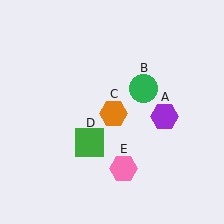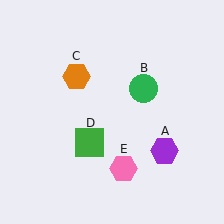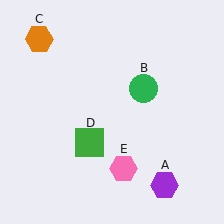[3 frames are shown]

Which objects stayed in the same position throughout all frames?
Green circle (object B) and green square (object D) and pink hexagon (object E) remained stationary.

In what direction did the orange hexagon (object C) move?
The orange hexagon (object C) moved up and to the left.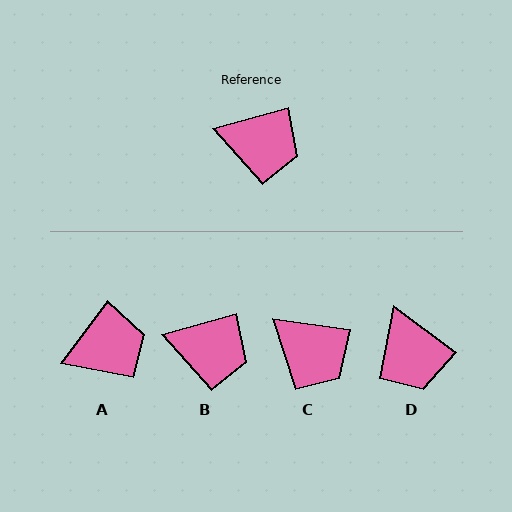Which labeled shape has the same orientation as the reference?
B.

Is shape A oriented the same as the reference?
No, it is off by about 37 degrees.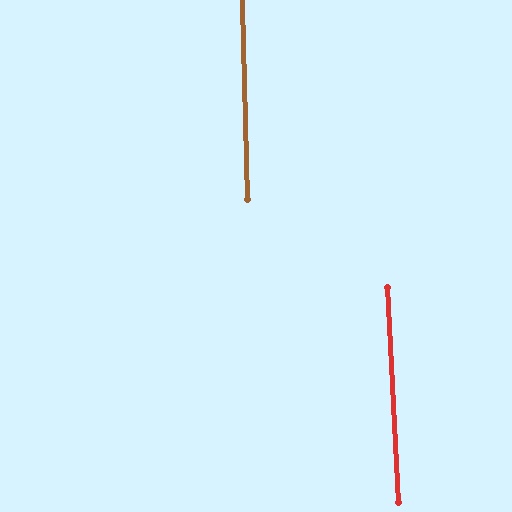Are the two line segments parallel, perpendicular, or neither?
Parallel — their directions differ by only 1.1°.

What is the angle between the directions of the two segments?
Approximately 1 degree.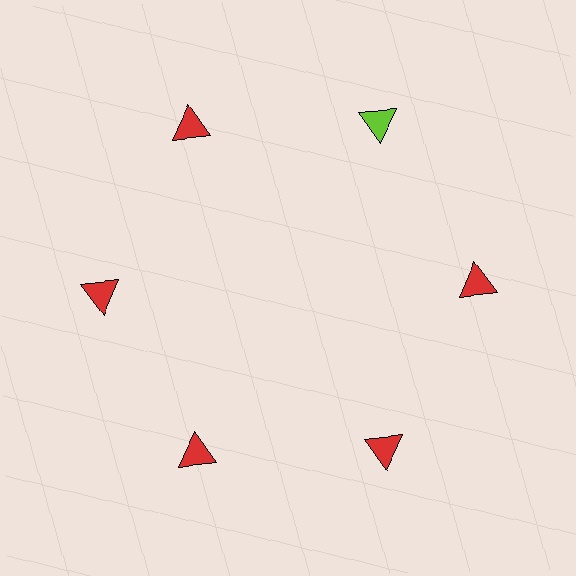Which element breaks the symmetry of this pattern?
The lime triangle at roughly the 1 o'clock position breaks the symmetry. All other shapes are red triangles.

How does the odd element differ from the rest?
It has a different color: lime instead of red.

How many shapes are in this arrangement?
There are 6 shapes arranged in a ring pattern.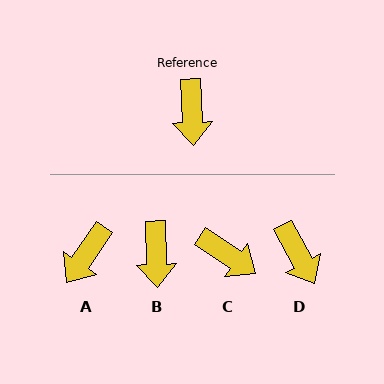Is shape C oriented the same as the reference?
No, it is off by about 54 degrees.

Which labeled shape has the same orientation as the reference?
B.